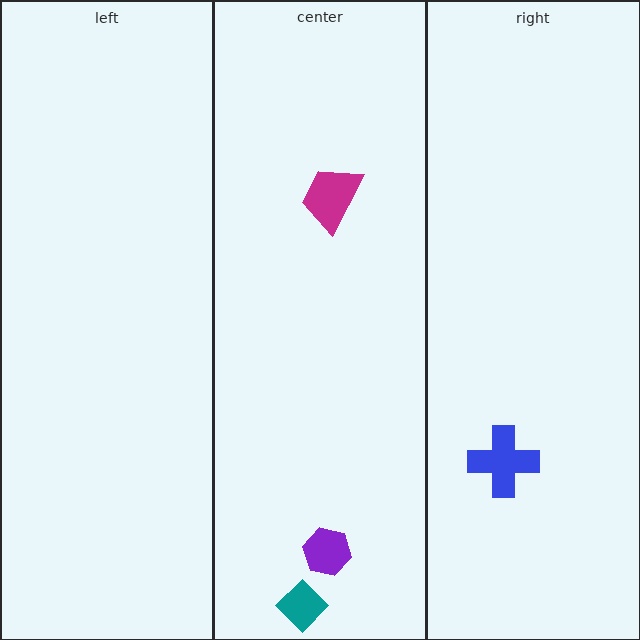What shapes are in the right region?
The blue cross.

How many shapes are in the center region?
3.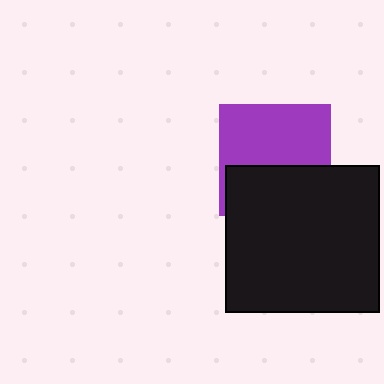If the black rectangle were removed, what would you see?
You would see the complete purple square.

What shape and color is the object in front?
The object in front is a black rectangle.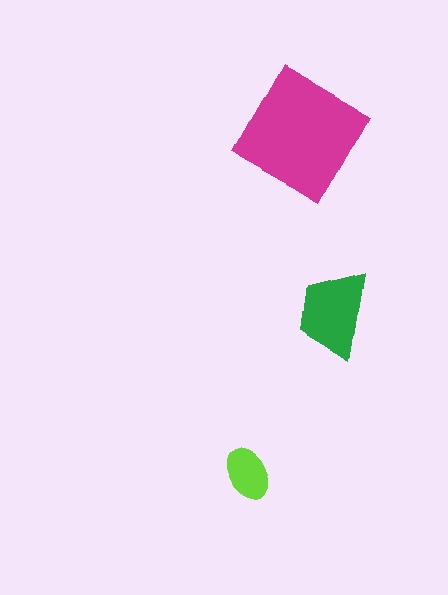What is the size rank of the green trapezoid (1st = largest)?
2nd.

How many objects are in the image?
There are 3 objects in the image.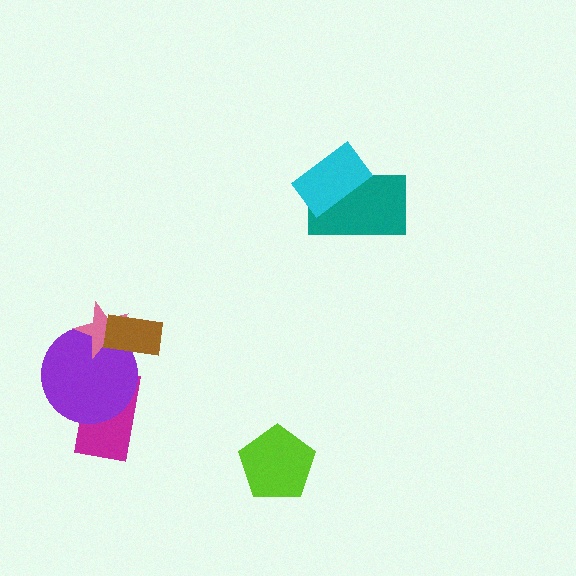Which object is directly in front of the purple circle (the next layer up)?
The pink star is directly in front of the purple circle.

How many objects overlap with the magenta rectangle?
1 object overlaps with the magenta rectangle.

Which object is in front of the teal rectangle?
The cyan rectangle is in front of the teal rectangle.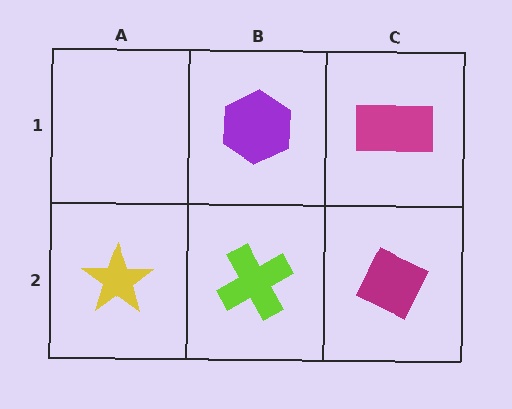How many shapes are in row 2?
3 shapes.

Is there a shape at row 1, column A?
No, that cell is empty.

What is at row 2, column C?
A magenta diamond.